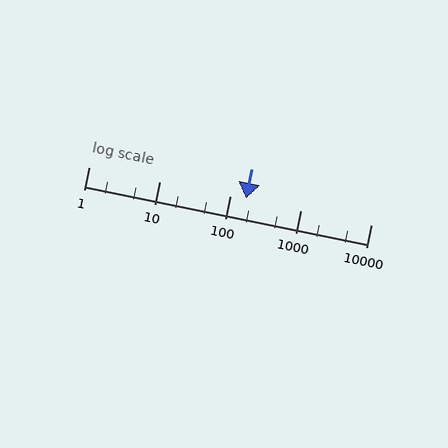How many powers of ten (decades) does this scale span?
The scale spans 4 decades, from 1 to 10000.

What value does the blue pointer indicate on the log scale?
The pointer indicates approximately 170.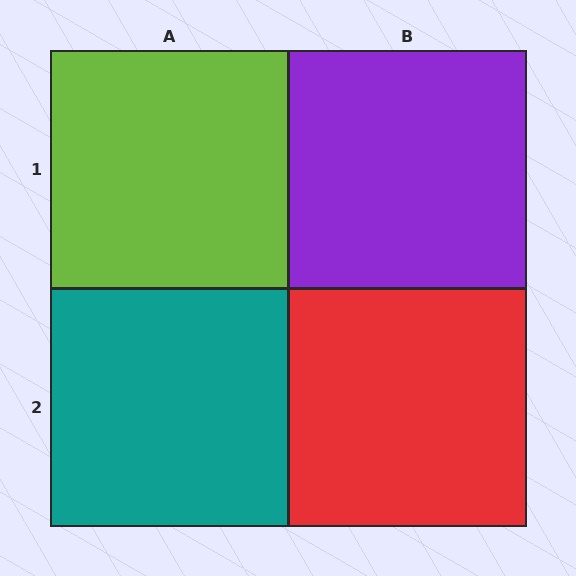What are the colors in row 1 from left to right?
Lime, purple.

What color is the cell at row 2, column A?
Teal.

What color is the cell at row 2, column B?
Red.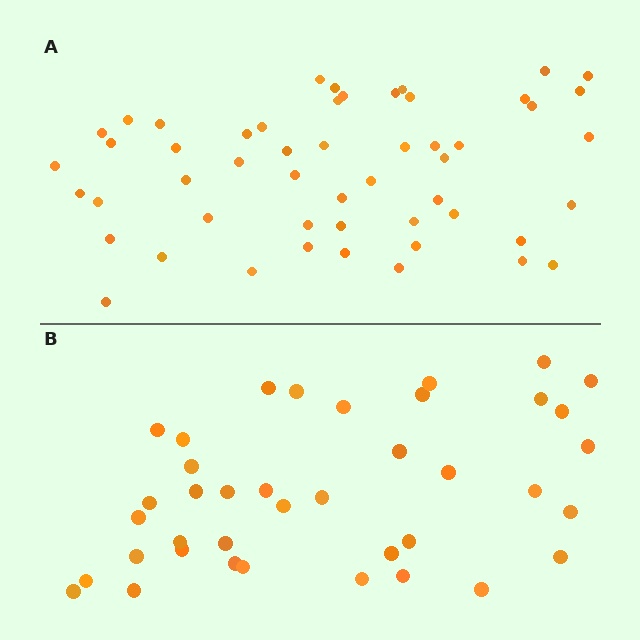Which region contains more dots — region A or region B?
Region A (the top region) has more dots.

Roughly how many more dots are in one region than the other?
Region A has approximately 15 more dots than region B.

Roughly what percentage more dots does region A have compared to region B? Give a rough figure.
About 35% more.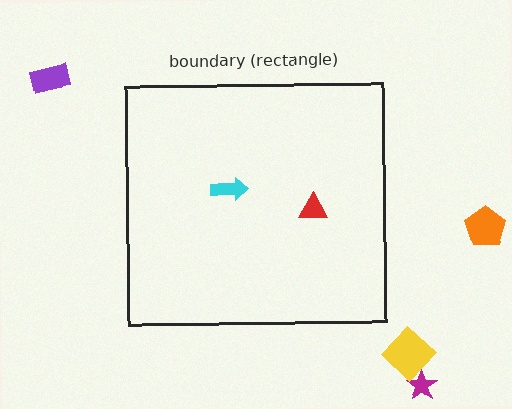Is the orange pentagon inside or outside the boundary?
Outside.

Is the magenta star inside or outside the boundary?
Outside.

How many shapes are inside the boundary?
2 inside, 4 outside.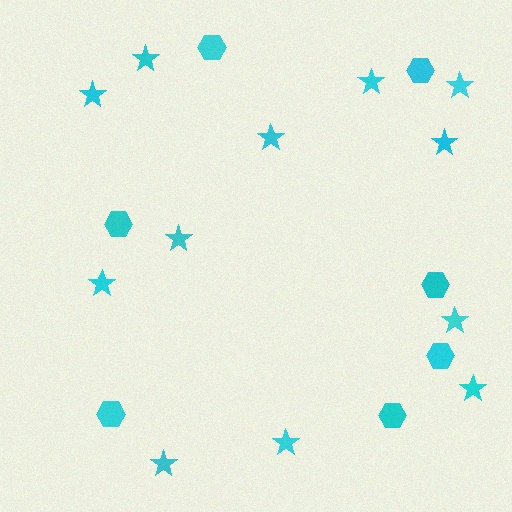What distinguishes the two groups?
There are 2 groups: one group of hexagons (7) and one group of stars (12).